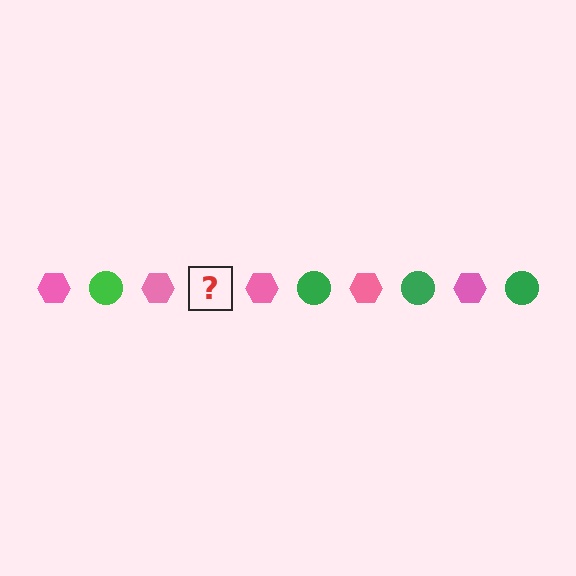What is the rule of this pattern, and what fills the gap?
The rule is that the pattern alternates between pink hexagon and green circle. The gap should be filled with a green circle.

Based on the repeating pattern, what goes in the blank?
The blank should be a green circle.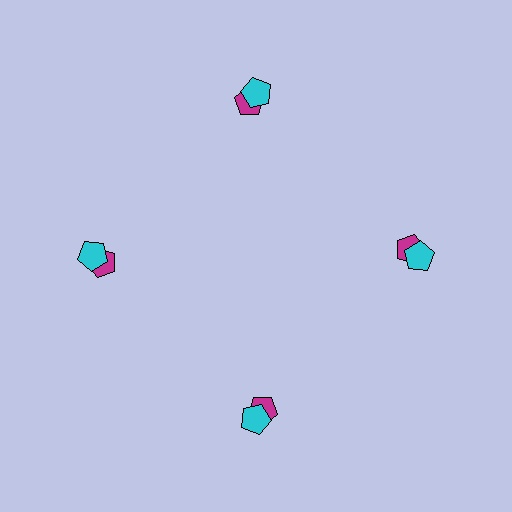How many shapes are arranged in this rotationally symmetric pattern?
There are 8 shapes, arranged in 4 groups of 2.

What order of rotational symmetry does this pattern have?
This pattern has 4-fold rotational symmetry.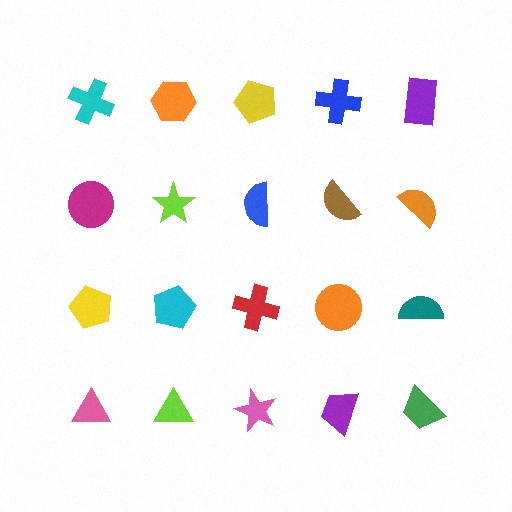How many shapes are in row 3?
5 shapes.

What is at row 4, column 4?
A purple trapezoid.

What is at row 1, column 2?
An orange hexagon.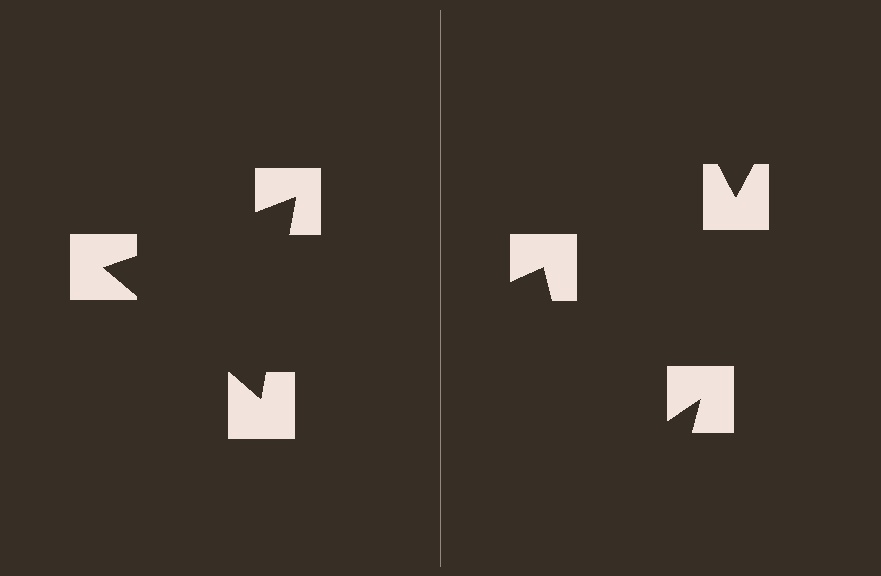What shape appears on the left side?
An illusory triangle.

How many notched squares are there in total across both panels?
6 — 3 on each side.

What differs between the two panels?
The notched squares are positioned identically on both sides; only the wedge orientations differ. On the left they align to a triangle; on the right they are misaligned.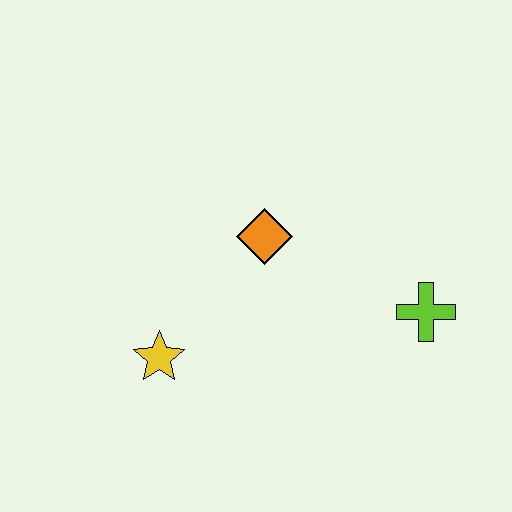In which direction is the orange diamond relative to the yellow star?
The orange diamond is above the yellow star.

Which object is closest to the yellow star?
The orange diamond is closest to the yellow star.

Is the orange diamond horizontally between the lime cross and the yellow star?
Yes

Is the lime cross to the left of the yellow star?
No